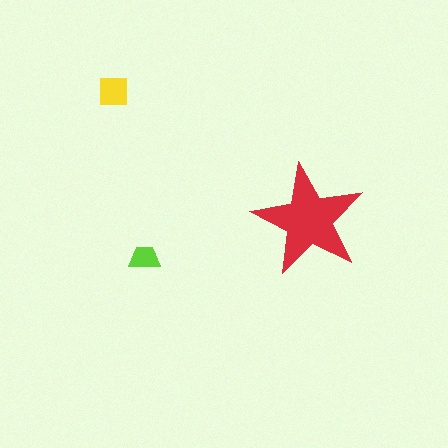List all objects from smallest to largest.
The lime trapezoid, the yellow square, the red star.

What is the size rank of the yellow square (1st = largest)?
2nd.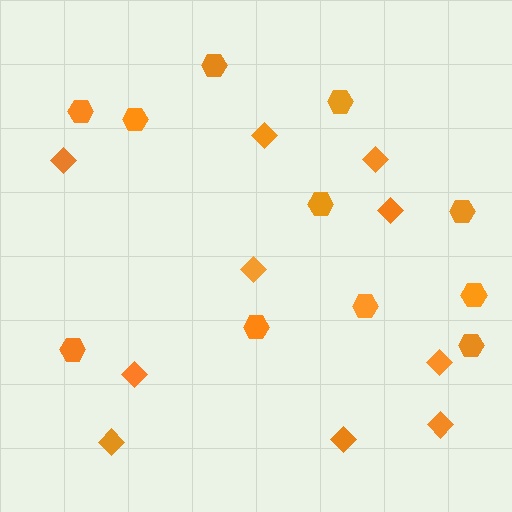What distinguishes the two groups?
There are 2 groups: one group of diamonds (10) and one group of hexagons (11).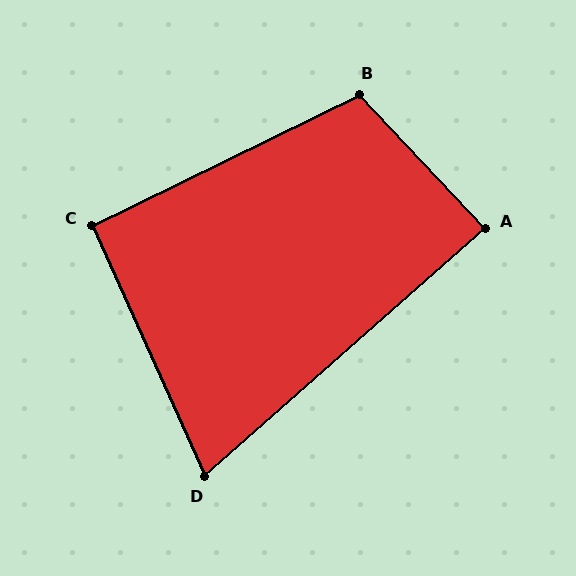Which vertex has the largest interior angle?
B, at approximately 107 degrees.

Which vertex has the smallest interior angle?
D, at approximately 73 degrees.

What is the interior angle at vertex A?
Approximately 88 degrees (approximately right).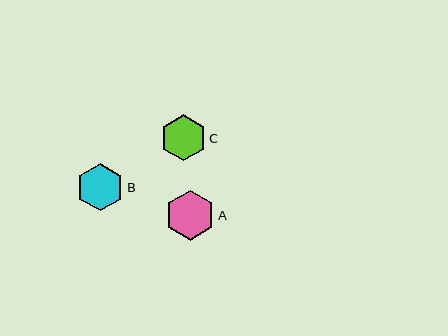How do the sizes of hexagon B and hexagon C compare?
Hexagon B and hexagon C are approximately the same size.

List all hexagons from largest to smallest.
From largest to smallest: A, B, C.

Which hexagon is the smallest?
Hexagon C is the smallest with a size of approximately 46 pixels.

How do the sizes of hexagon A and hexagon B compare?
Hexagon A and hexagon B are approximately the same size.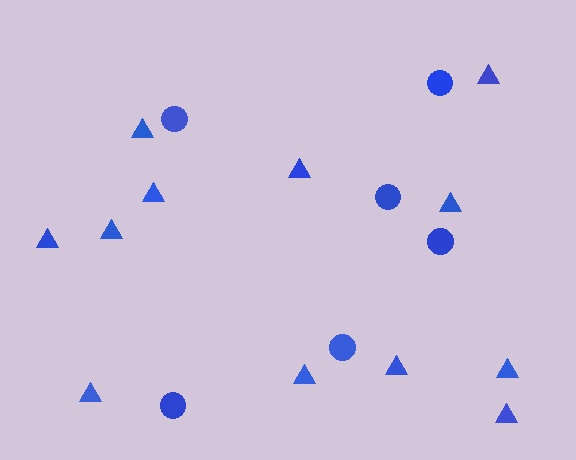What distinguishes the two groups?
There are 2 groups: one group of triangles (12) and one group of circles (6).